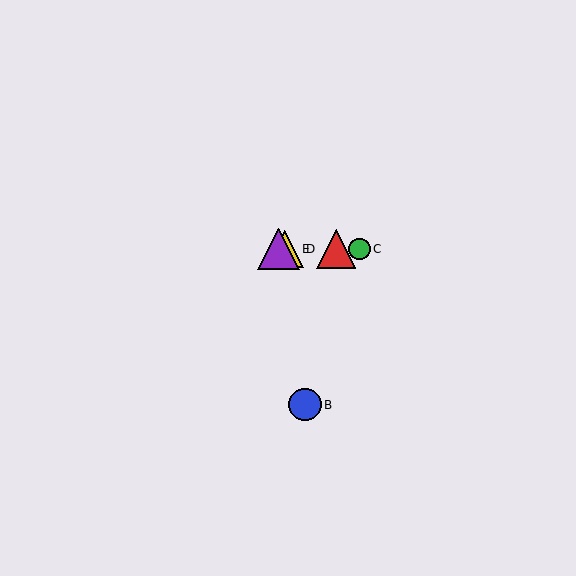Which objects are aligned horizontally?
Objects A, C, D, E are aligned horizontally.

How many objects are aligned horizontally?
4 objects (A, C, D, E) are aligned horizontally.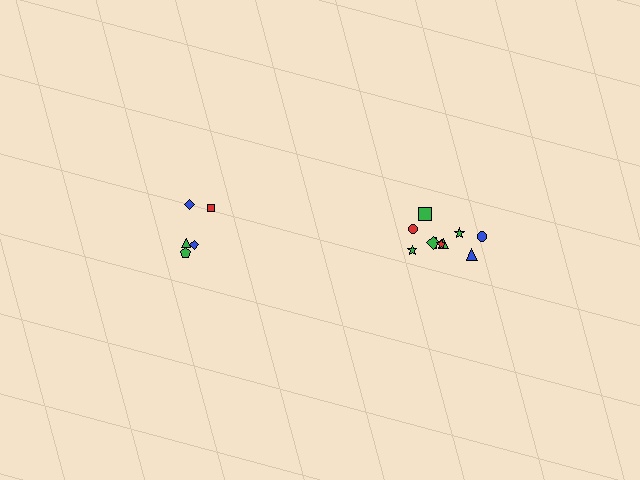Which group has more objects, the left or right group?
The right group.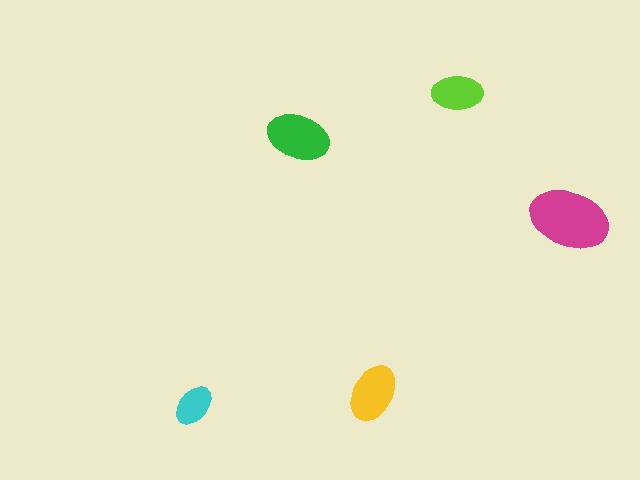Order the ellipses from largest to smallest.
the magenta one, the green one, the yellow one, the lime one, the cyan one.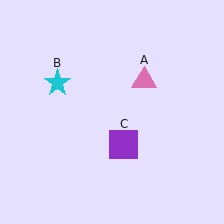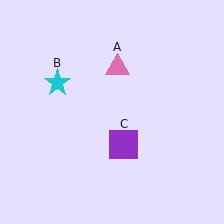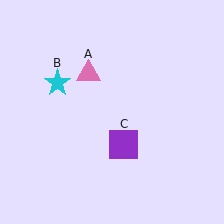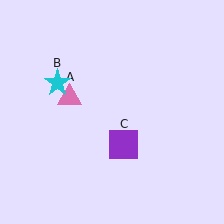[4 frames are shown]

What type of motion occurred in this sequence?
The pink triangle (object A) rotated counterclockwise around the center of the scene.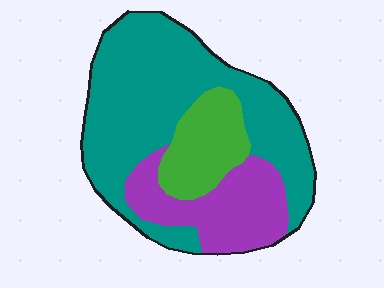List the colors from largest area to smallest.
From largest to smallest: teal, purple, green.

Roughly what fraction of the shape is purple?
Purple covers 24% of the shape.